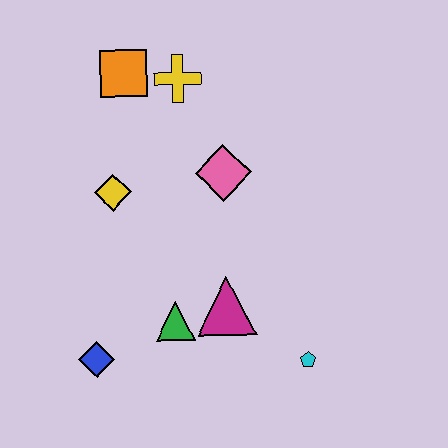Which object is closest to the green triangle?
The magenta triangle is closest to the green triangle.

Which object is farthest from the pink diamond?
The blue diamond is farthest from the pink diamond.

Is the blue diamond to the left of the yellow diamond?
Yes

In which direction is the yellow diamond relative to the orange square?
The yellow diamond is below the orange square.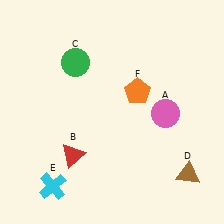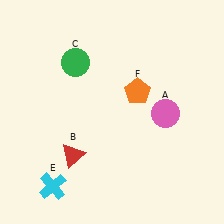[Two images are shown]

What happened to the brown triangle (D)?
The brown triangle (D) was removed in Image 2. It was in the bottom-right area of Image 1.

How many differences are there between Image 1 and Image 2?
There is 1 difference between the two images.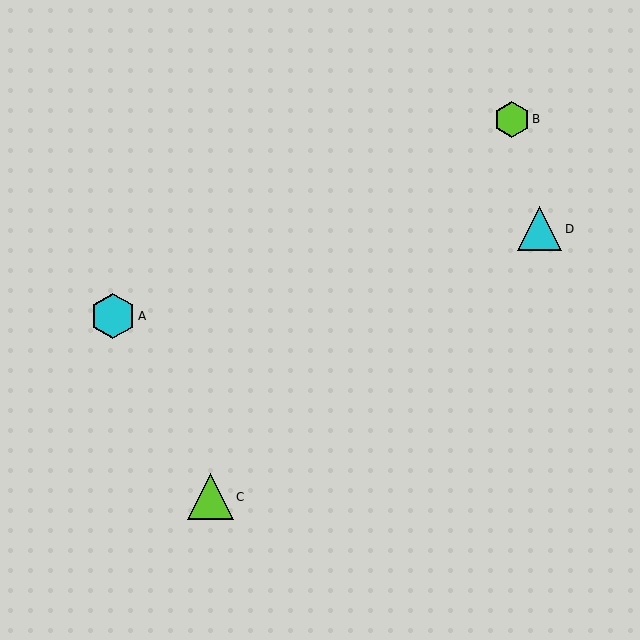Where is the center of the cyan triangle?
The center of the cyan triangle is at (540, 229).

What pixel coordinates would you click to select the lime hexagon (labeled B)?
Click at (512, 119) to select the lime hexagon B.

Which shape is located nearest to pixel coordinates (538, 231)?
The cyan triangle (labeled D) at (540, 229) is nearest to that location.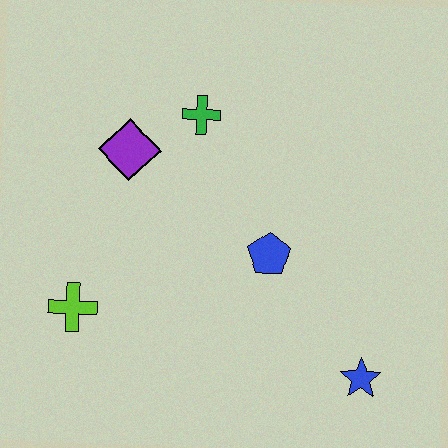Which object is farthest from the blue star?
The purple diamond is farthest from the blue star.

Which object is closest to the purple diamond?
The green cross is closest to the purple diamond.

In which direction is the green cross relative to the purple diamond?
The green cross is to the right of the purple diamond.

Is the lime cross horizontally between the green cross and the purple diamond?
No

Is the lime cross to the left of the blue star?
Yes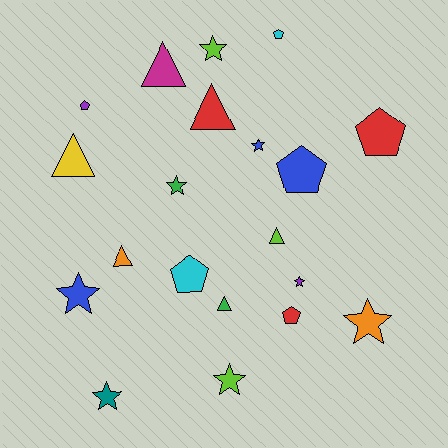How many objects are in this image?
There are 20 objects.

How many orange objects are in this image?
There are 2 orange objects.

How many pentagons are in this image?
There are 6 pentagons.